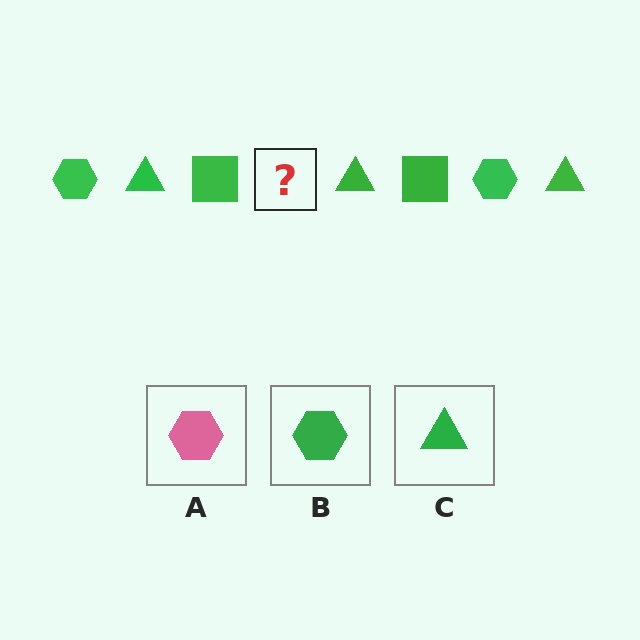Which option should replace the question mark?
Option B.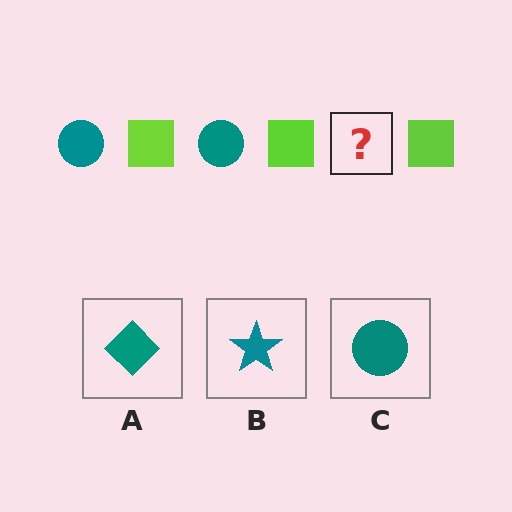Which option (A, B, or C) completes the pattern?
C.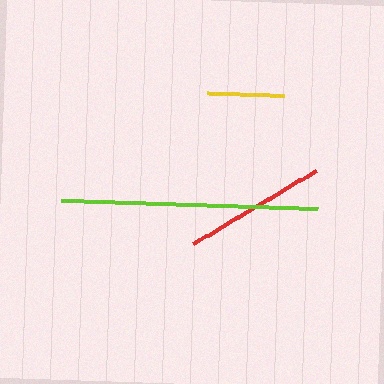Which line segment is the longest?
The lime line is the longest at approximately 256 pixels.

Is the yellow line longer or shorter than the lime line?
The lime line is longer than the yellow line.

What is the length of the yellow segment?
The yellow segment is approximately 77 pixels long.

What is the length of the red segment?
The red segment is approximately 143 pixels long.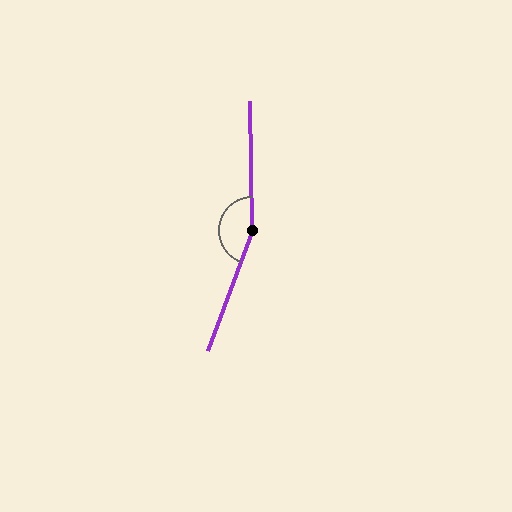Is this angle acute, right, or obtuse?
It is obtuse.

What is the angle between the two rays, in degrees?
Approximately 159 degrees.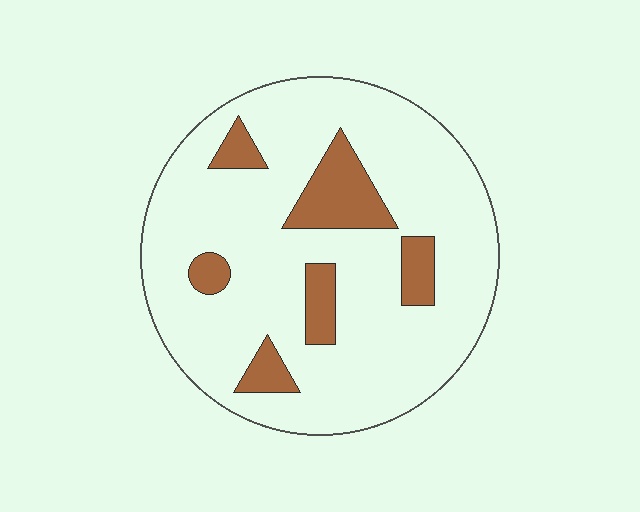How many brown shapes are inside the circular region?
6.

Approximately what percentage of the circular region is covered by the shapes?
Approximately 15%.